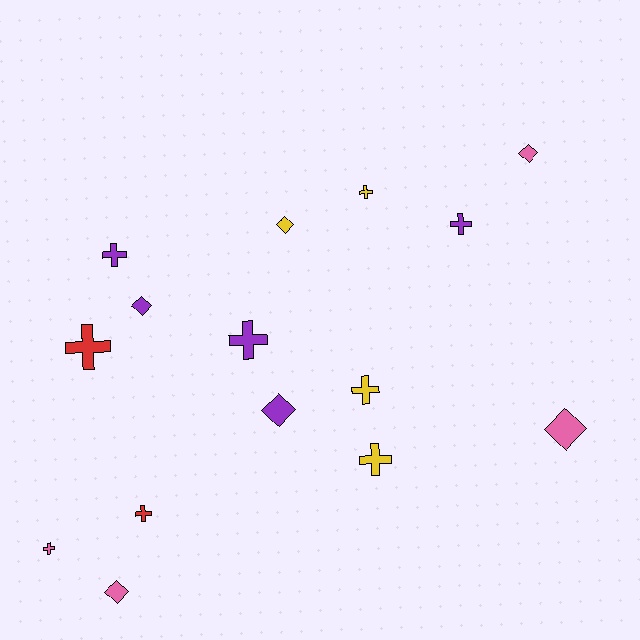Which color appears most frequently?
Purple, with 5 objects.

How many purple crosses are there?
There are 3 purple crosses.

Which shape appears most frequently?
Cross, with 9 objects.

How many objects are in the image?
There are 15 objects.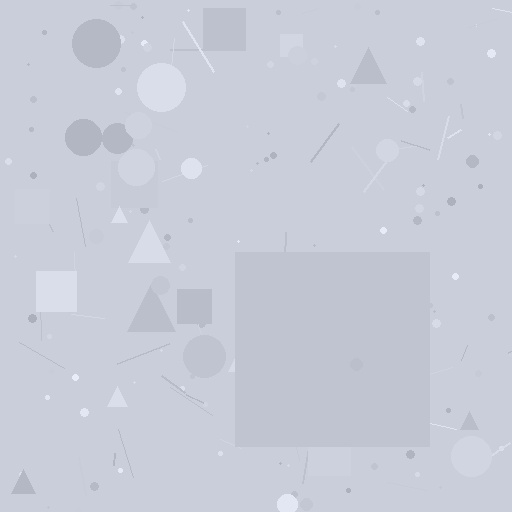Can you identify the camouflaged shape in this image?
The camouflaged shape is a square.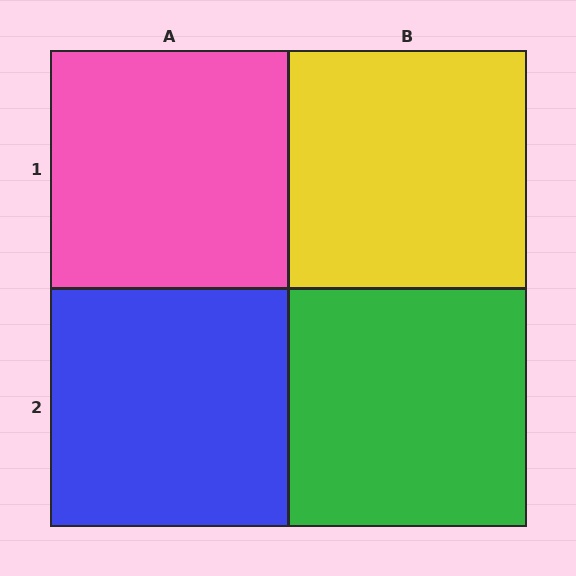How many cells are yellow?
1 cell is yellow.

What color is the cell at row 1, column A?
Pink.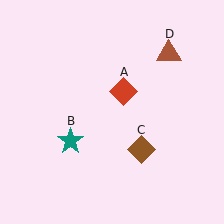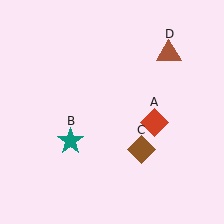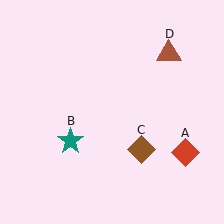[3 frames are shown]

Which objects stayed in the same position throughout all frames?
Teal star (object B) and brown diamond (object C) and brown triangle (object D) remained stationary.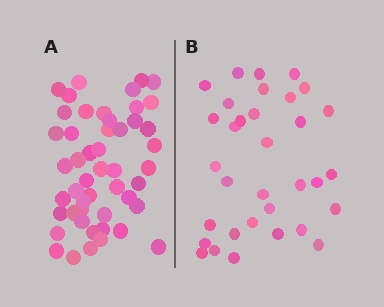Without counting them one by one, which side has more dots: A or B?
Region A (the left region) has more dots.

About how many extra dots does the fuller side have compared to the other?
Region A has approximately 15 more dots than region B.